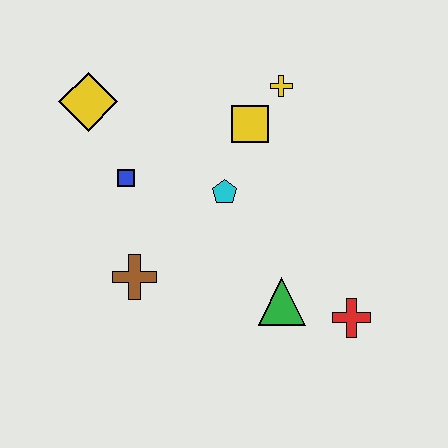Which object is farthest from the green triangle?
The yellow diamond is farthest from the green triangle.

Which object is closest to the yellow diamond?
The blue square is closest to the yellow diamond.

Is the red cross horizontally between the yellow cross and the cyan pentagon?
No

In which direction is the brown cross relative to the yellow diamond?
The brown cross is below the yellow diamond.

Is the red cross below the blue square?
Yes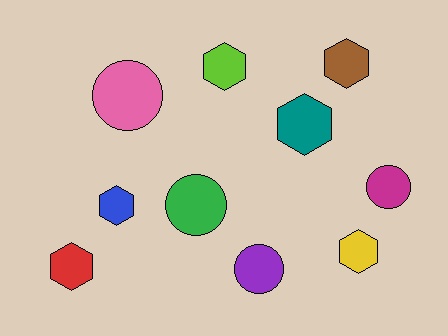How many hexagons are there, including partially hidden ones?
There are 6 hexagons.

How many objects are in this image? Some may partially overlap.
There are 10 objects.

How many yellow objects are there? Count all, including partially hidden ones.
There is 1 yellow object.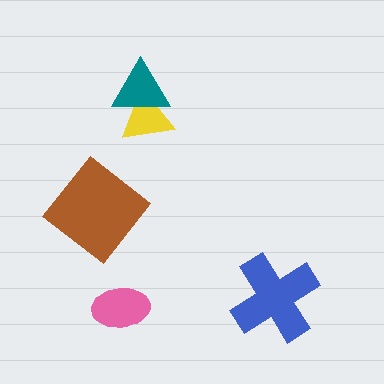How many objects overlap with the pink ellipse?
0 objects overlap with the pink ellipse.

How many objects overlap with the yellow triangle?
1 object overlaps with the yellow triangle.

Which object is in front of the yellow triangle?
The teal triangle is in front of the yellow triangle.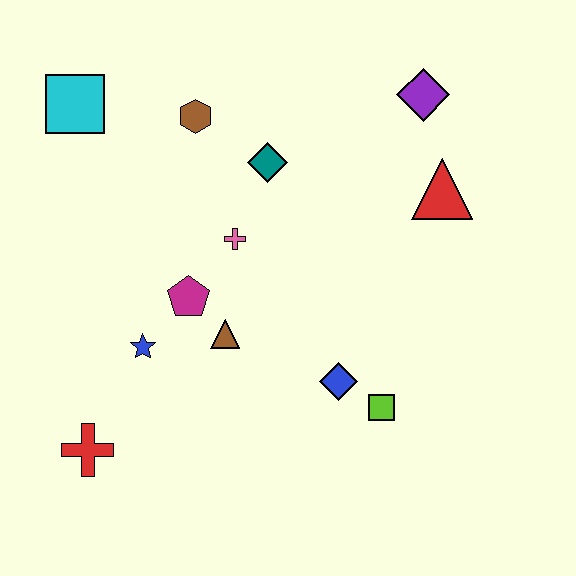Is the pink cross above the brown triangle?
Yes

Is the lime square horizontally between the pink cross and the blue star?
No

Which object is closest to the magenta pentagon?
The brown triangle is closest to the magenta pentagon.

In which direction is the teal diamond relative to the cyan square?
The teal diamond is to the right of the cyan square.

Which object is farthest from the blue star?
The purple diamond is farthest from the blue star.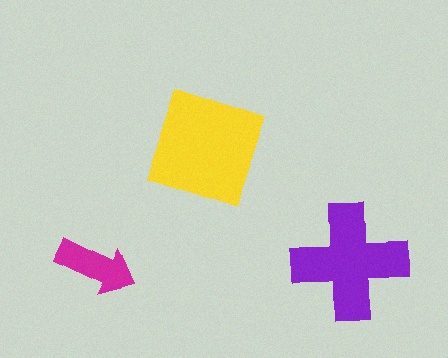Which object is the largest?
The yellow square.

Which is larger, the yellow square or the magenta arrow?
The yellow square.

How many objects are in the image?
There are 3 objects in the image.